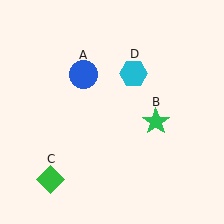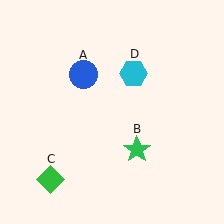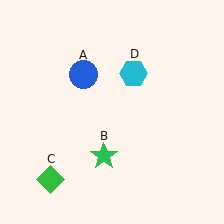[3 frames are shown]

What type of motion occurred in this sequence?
The green star (object B) rotated clockwise around the center of the scene.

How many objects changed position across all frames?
1 object changed position: green star (object B).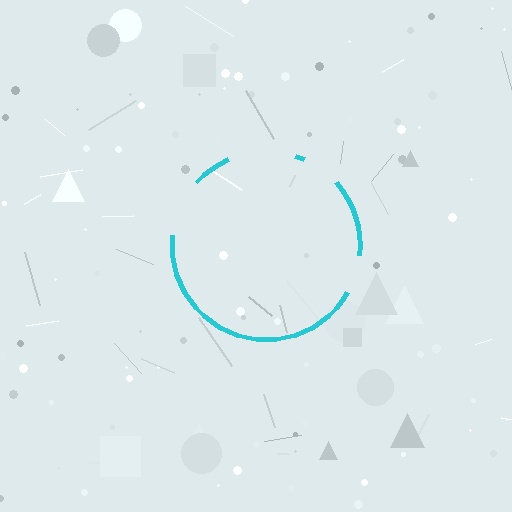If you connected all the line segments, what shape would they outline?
They would outline a circle.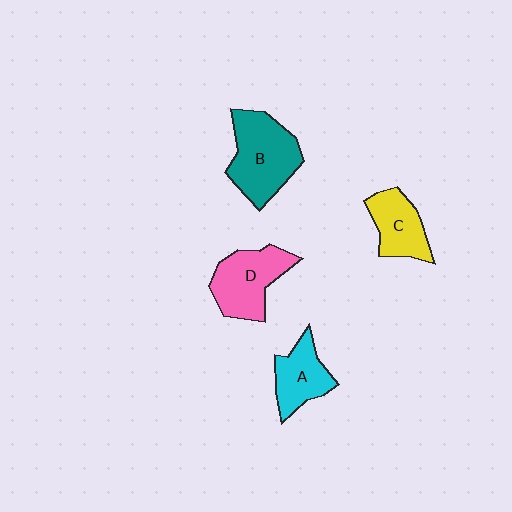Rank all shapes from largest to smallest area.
From largest to smallest: B (teal), D (pink), C (yellow), A (cyan).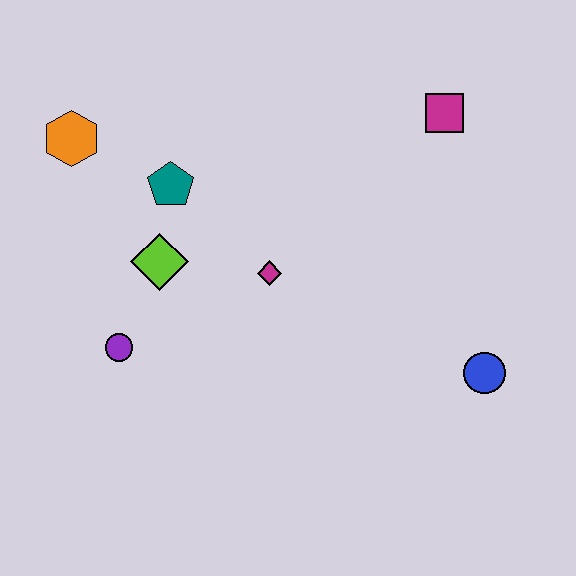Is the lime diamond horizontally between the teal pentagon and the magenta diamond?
No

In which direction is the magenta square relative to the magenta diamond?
The magenta square is to the right of the magenta diamond.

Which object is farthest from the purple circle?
The magenta square is farthest from the purple circle.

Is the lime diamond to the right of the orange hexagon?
Yes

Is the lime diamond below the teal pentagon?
Yes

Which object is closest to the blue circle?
The magenta diamond is closest to the blue circle.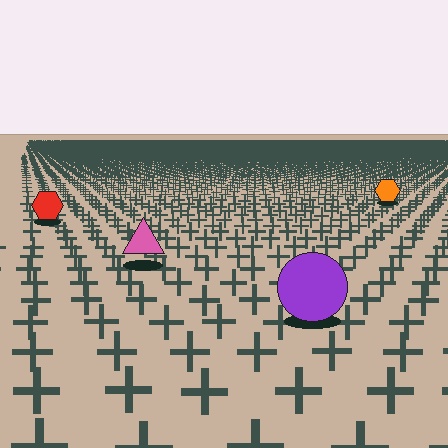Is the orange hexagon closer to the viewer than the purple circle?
No. The purple circle is closer — you can tell from the texture gradient: the ground texture is coarser near it.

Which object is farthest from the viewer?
The orange hexagon is farthest from the viewer. It appears smaller and the ground texture around it is denser.